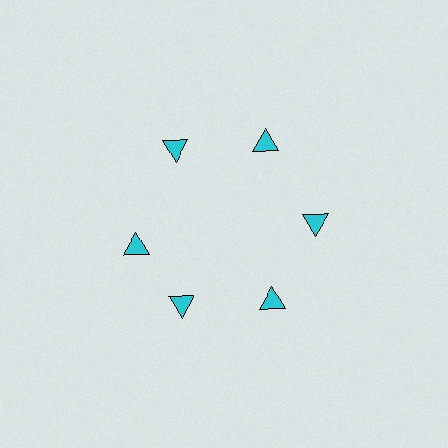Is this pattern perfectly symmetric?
No. The 6 cyan triangles are arranged in a ring, but one element near the 9 o'clock position is rotated out of alignment along the ring, breaking the 6-fold rotational symmetry.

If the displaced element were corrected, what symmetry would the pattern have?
It would have 6-fold rotational symmetry — the pattern would map onto itself every 60 degrees.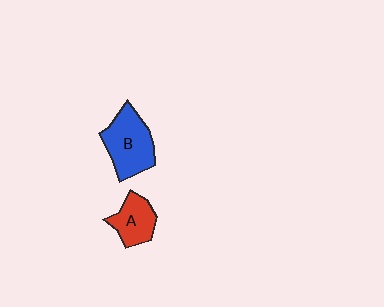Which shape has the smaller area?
Shape A (red).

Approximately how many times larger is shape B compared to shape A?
Approximately 1.5 times.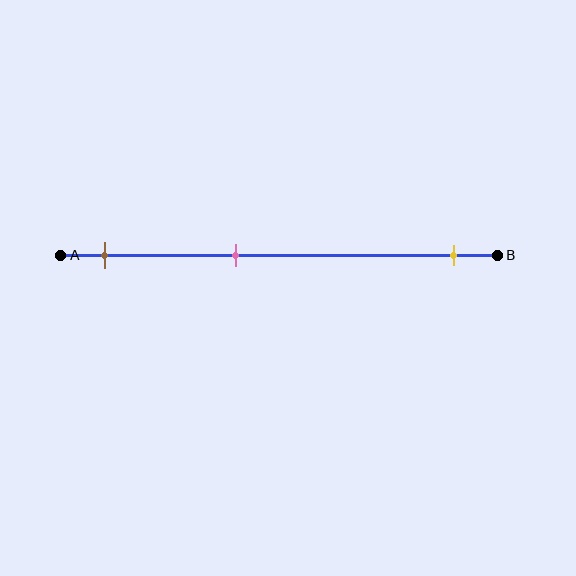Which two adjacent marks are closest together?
The brown and pink marks are the closest adjacent pair.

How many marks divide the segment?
There are 3 marks dividing the segment.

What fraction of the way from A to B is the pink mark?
The pink mark is approximately 40% (0.4) of the way from A to B.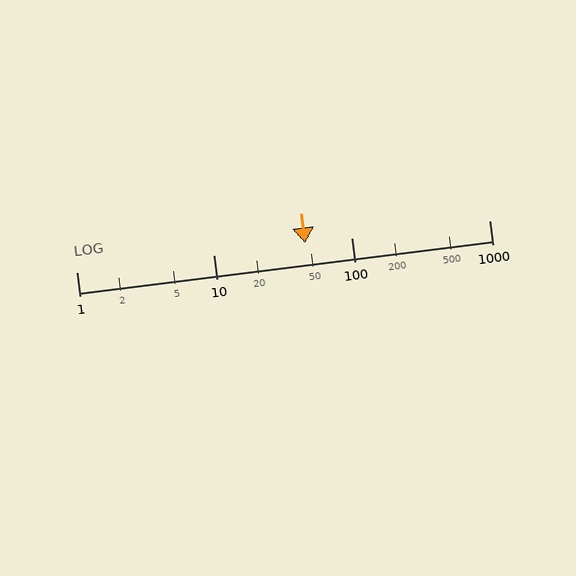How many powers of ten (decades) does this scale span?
The scale spans 3 decades, from 1 to 1000.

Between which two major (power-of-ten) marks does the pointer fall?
The pointer is between 10 and 100.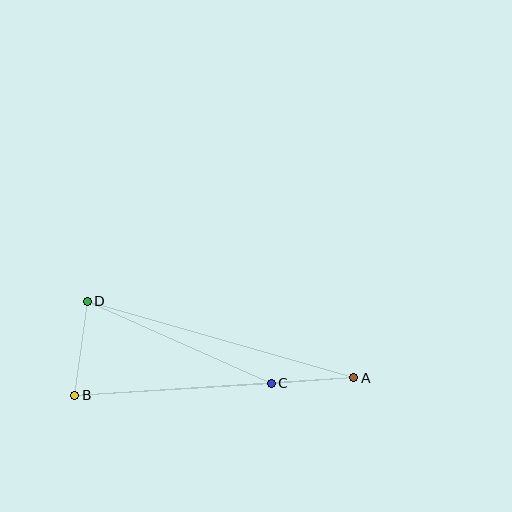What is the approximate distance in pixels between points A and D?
The distance between A and D is approximately 277 pixels.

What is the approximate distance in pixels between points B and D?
The distance between B and D is approximately 95 pixels.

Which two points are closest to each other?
Points A and C are closest to each other.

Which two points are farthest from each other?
Points A and B are farthest from each other.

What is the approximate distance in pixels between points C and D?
The distance between C and D is approximately 201 pixels.